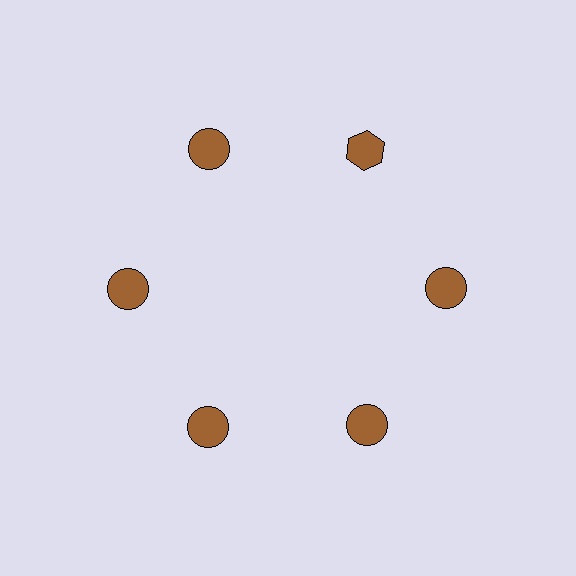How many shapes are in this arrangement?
There are 6 shapes arranged in a ring pattern.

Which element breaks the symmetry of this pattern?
The brown hexagon at roughly the 1 o'clock position breaks the symmetry. All other shapes are brown circles.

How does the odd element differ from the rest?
It has a different shape: hexagon instead of circle.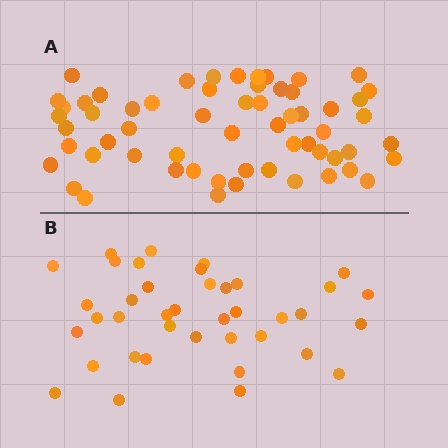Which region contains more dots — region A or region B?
Region A (the top region) has more dots.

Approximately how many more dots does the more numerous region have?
Region A has approximately 20 more dots than region B.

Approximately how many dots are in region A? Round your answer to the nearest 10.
About 60 dots.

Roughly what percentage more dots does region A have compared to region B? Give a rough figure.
About 55% more.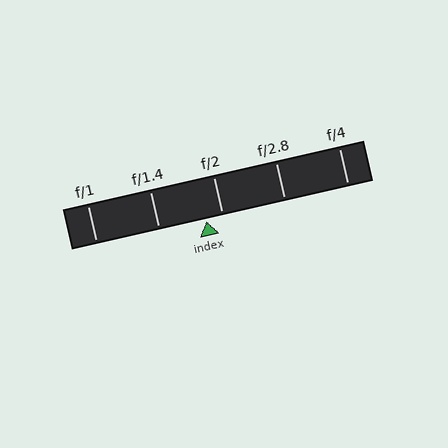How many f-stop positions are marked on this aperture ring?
There are 5 f-stop positions marked.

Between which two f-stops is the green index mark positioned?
The index mark is between f/1.4 and f/2.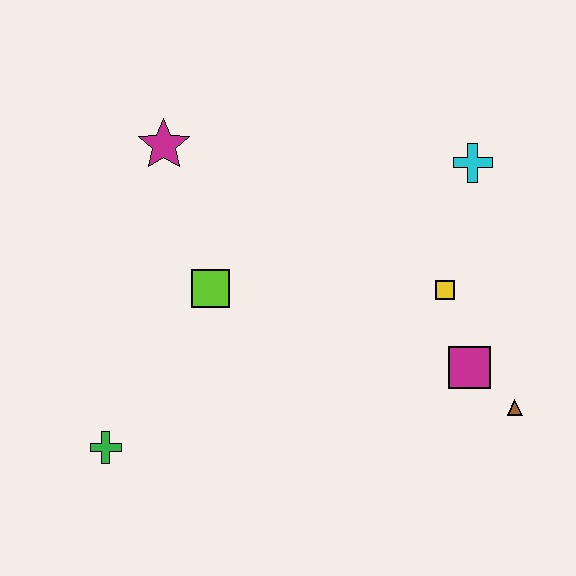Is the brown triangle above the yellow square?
No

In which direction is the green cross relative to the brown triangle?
The green cross is to the left of the brown triangle.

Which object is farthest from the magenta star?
The brown triangle is farthest from the magenta star.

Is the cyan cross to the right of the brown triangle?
No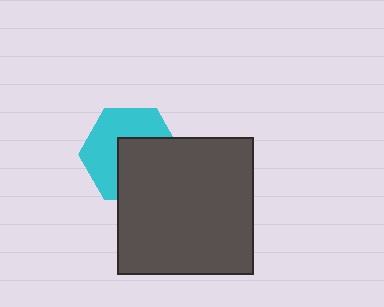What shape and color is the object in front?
The object in front is a dark gray square.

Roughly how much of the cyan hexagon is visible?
About half of it is visible (roughly 53%).